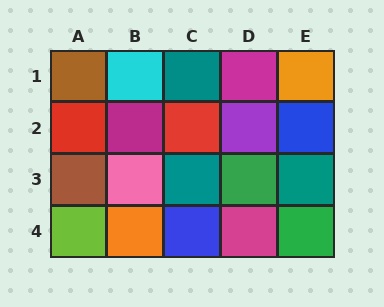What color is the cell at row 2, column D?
Purple.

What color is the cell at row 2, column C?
Red.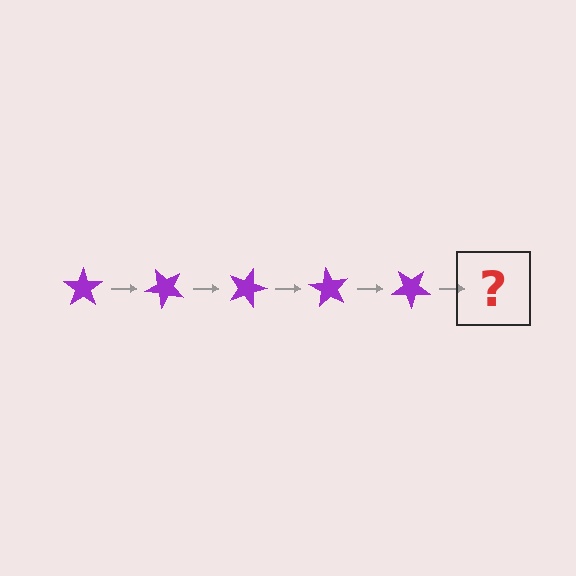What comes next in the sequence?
The next element should be a purple star rotated 225 degrees.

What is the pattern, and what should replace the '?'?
The pattern is that the star rotates 45 degrees each step. The '?' should be a purple star rotated 225 degrees.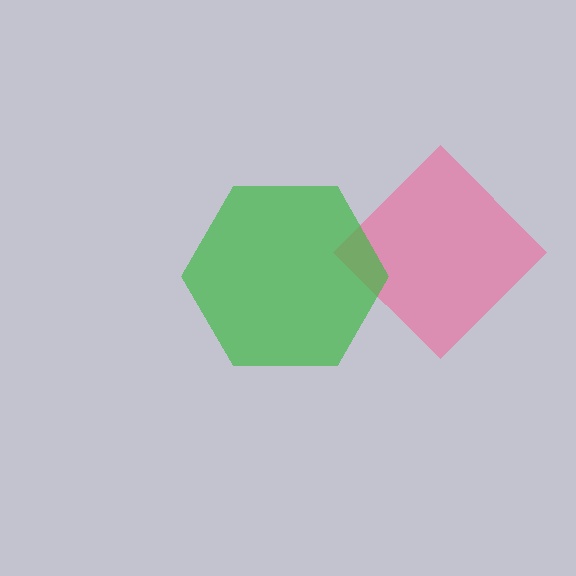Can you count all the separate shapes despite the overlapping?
Yes, there are 2 separate shapes.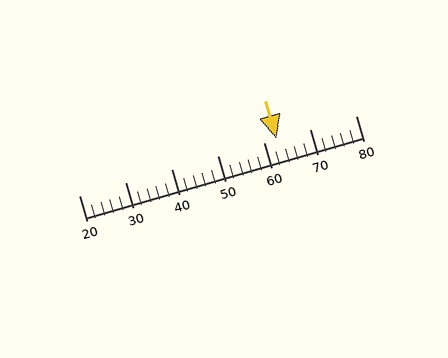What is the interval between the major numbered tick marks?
The major tick marks are spaced 10 units apart.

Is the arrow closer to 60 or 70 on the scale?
The arrow is closer to 60.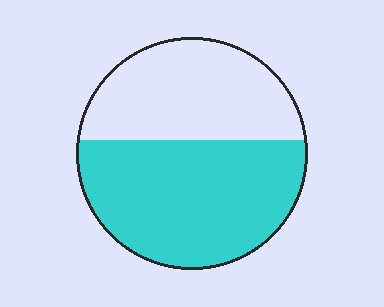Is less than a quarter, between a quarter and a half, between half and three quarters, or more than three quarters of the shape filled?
Between half and three quarters.